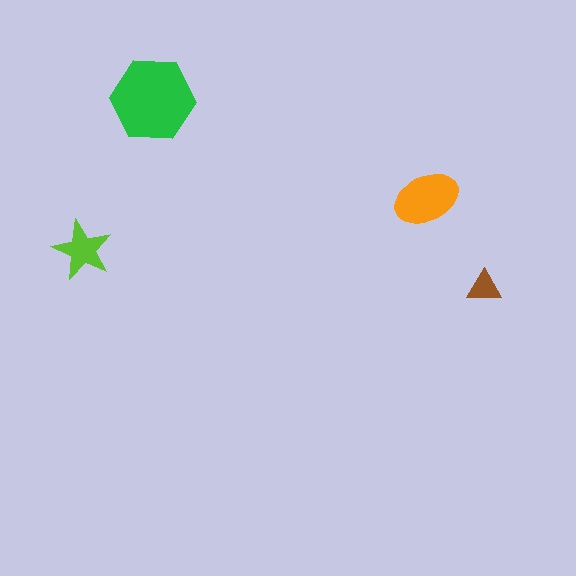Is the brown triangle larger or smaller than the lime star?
Smaller.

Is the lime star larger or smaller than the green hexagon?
Smaller.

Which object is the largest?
The green hexagon.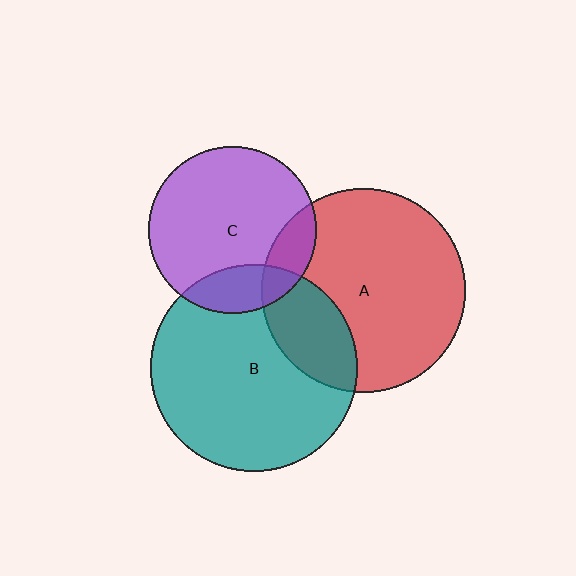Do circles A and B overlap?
Yes.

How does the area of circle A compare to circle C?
Approximately 1.5 times.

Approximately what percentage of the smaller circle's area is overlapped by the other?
Approximately 25%.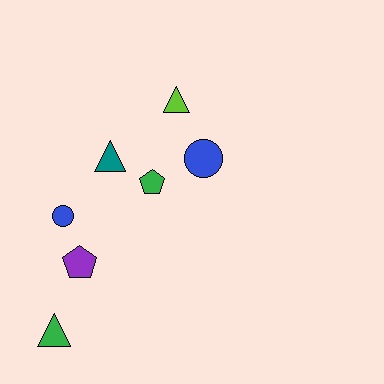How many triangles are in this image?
There are 3 triangles.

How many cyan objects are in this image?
There are no cyan objects.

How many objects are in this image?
There are 7 objects.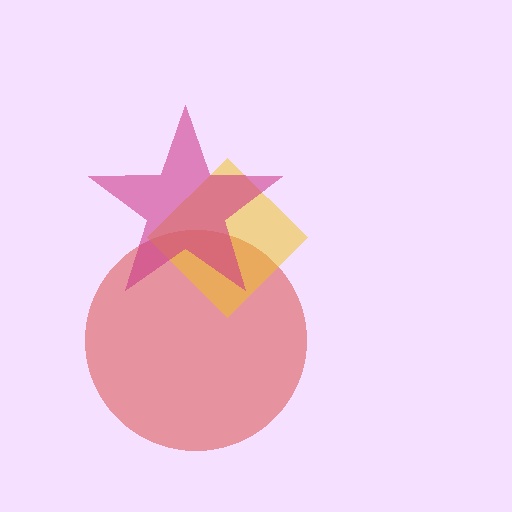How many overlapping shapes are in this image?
There are 3 overlapping shapes in the image.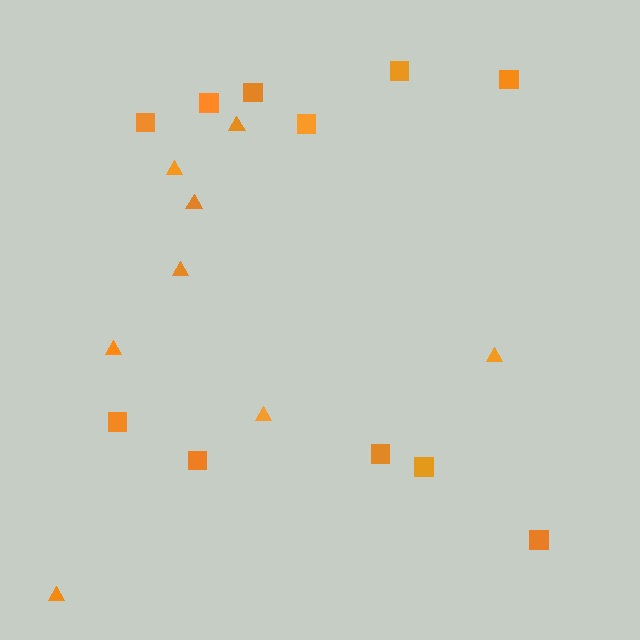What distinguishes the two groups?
There are 2 groups: one group of squares (11) and one group of triangles (8).